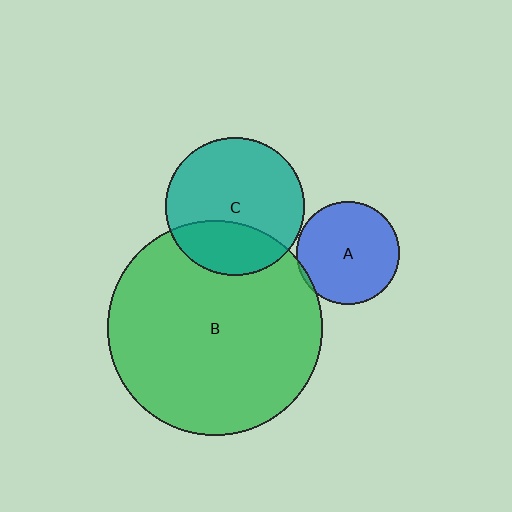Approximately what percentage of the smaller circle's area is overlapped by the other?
Approximately 5%.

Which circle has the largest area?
Circle B (green).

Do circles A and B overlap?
Yes.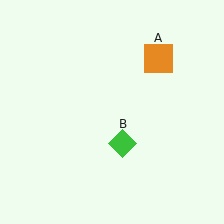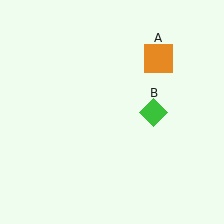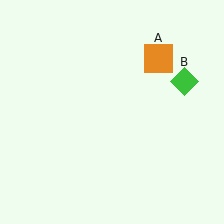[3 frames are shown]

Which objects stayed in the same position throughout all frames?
Orange square (object A) remained stationary.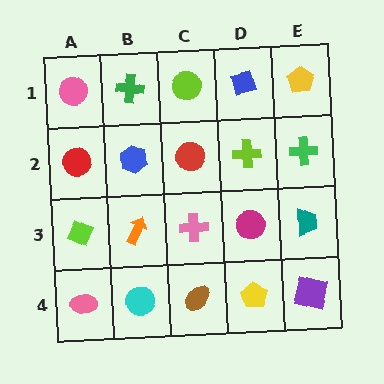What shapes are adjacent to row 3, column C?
A red circle (row 2, column C), a brown ellipse (row 4, column C), an orange arrow (row 3, column B), a magenta circle (row 3, column D).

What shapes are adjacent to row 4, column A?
A lime diamond (row 3, column A), a cyan circle (row 4, column B).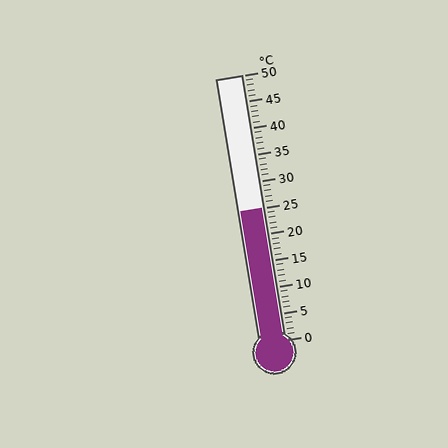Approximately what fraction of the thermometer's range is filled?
The thermometer is filled to approximately 50% of its range.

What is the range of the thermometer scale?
The thermometer scale ranges from 0°C to 50°C.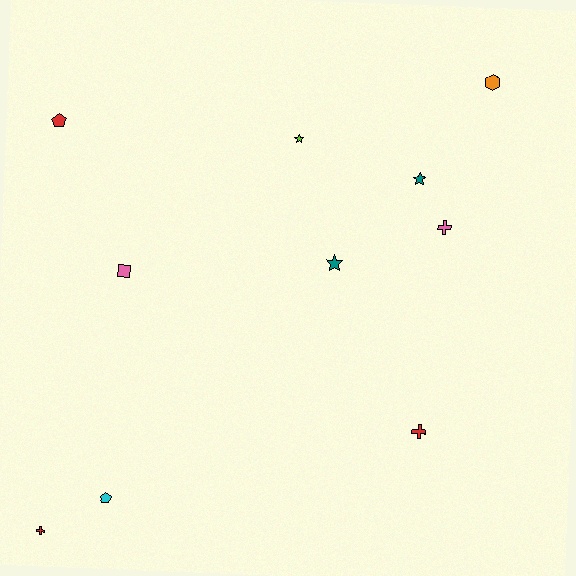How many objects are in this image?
There are 10 objects.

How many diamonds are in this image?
There are no diamonds.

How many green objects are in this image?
There are no green objects.